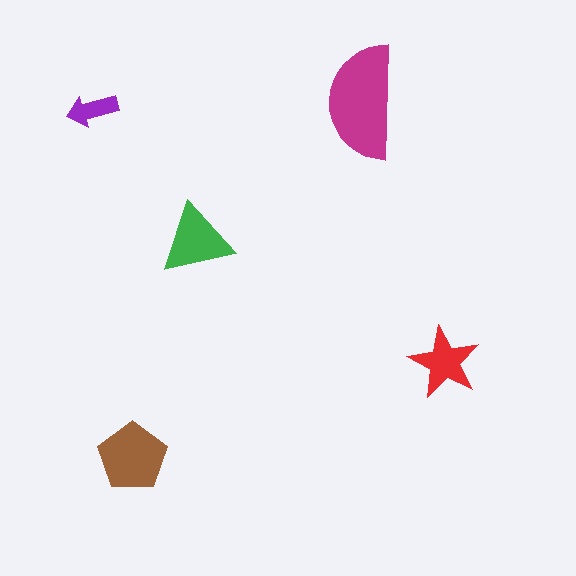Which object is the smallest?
The purple arrow.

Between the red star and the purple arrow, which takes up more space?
The red star.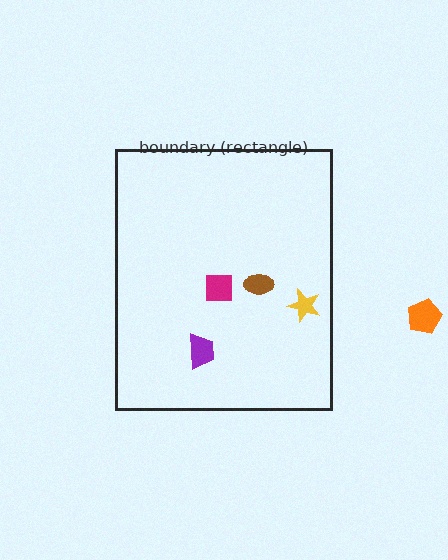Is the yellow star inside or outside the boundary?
Inside.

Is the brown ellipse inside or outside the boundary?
Inside.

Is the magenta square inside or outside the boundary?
Inside.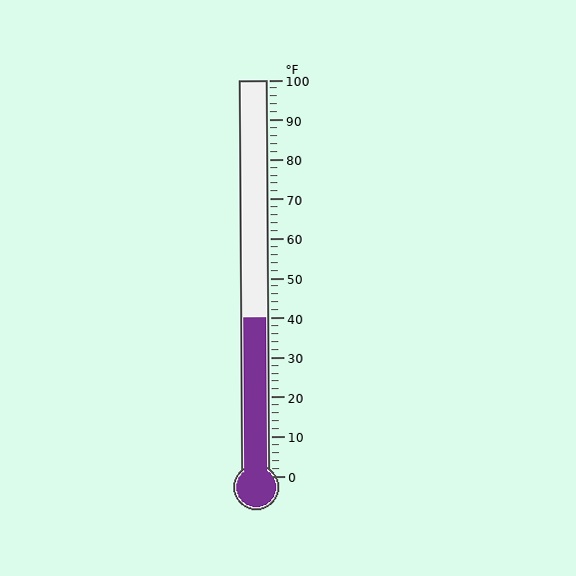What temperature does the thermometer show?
The thermometer shows approximately 40°F.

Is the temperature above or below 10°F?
The temperature is above 10°F.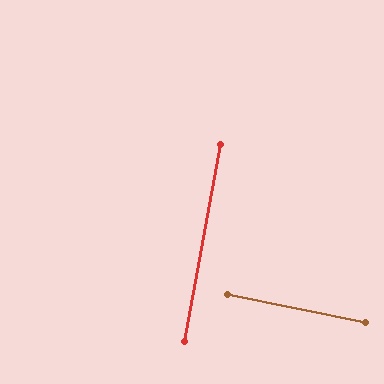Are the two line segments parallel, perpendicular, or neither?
Perpendicular — they meet at approximately 89°.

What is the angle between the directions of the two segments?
Approximately 89 degrees.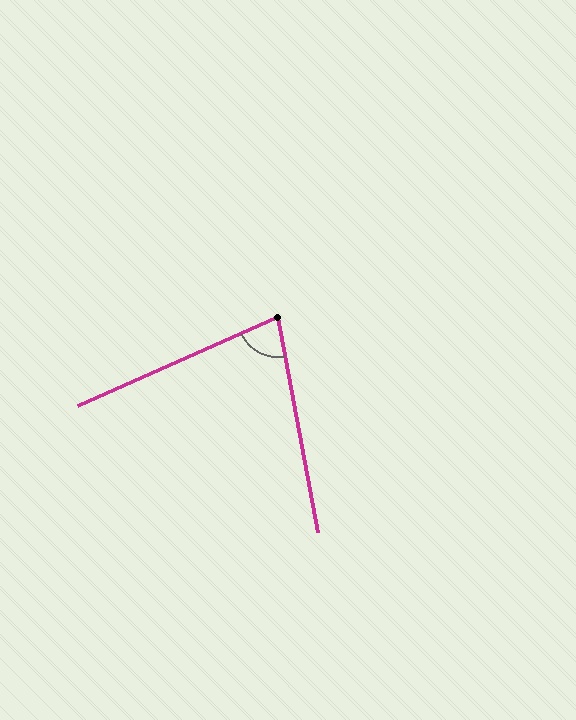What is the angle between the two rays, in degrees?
Approximately 77 degrees.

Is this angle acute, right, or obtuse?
It is acute.